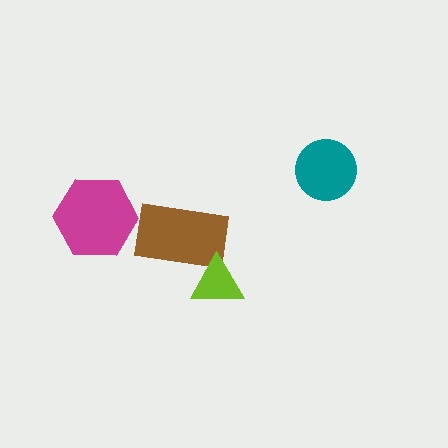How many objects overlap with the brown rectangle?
1 object overlaps with the brown rectangle.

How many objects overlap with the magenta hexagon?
0 objects overlap with the magenta hexagon.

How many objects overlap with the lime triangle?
1 object overlaps with the lime triangle.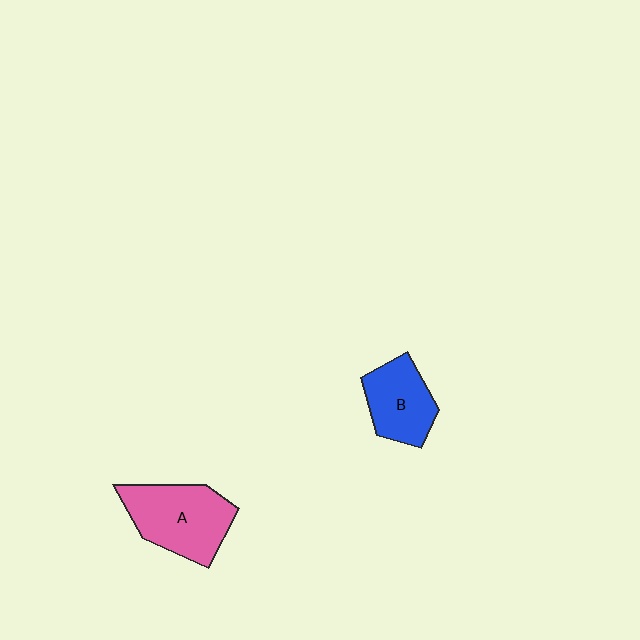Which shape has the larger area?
Shape A (pink).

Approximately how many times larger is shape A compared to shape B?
Approximately 1.4 times.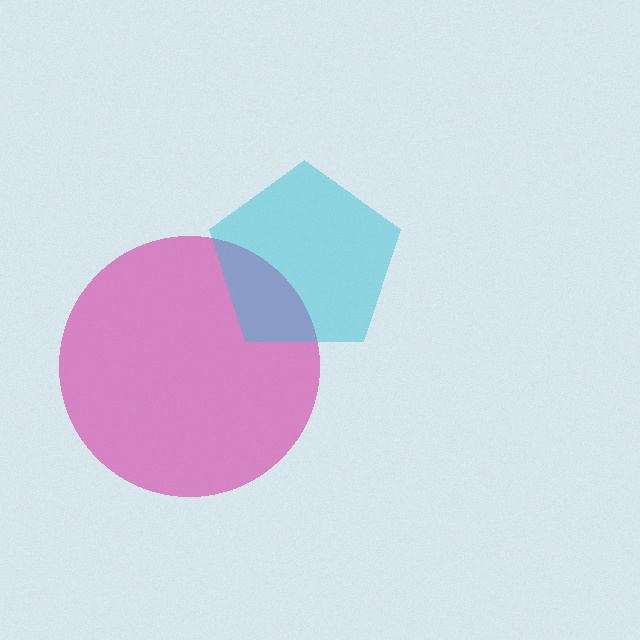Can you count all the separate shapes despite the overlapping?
Yes, there are 2 separate shapes.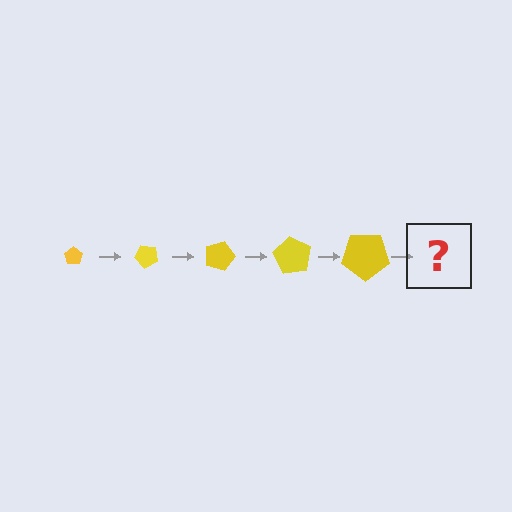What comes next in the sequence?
The next element should be a pentagon, larger than the previous one and rotated 225 degrees from the start.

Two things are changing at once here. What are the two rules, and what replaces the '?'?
The two rules are that the pentagon grows larger each step and it rotates 45 degrees each step. The '?' should be a pentagon, larger than the previous one and rotated 225 degrees from the start.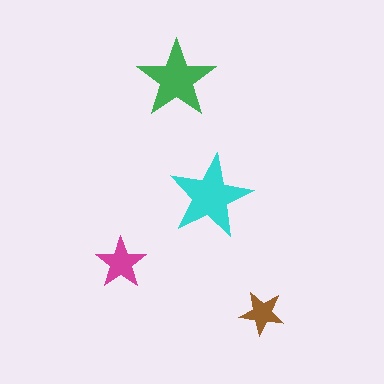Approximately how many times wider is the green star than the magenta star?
About 1.5 times wider.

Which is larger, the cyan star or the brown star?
The cyan one.